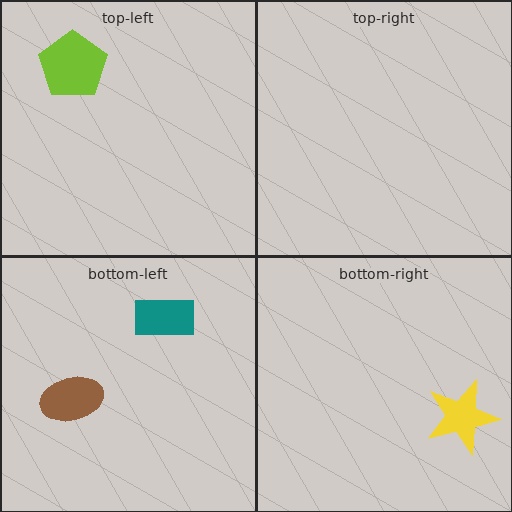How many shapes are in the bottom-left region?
2.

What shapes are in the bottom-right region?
The yellow star.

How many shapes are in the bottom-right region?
1.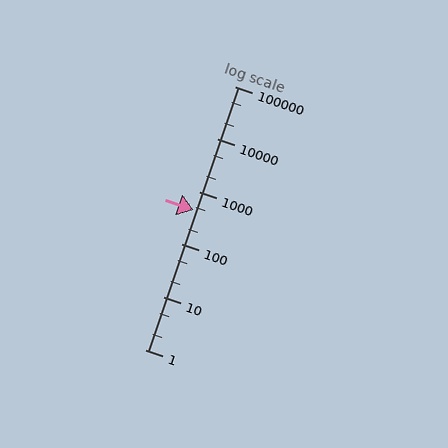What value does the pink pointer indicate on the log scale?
The pointer indicates approximately 450.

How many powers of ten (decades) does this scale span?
The scale spans 5 decades, from 1 to 100000.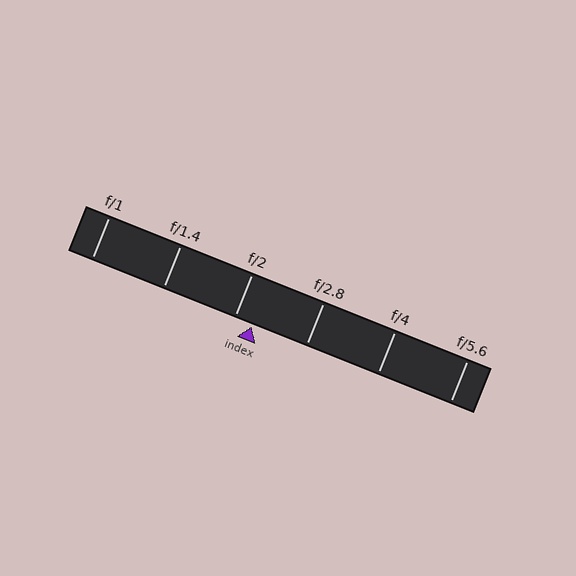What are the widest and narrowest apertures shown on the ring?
The widest aperture shown is f/1 and the narrowest is f/5.6.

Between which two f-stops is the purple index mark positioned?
The index mark is between f/2 and f/2.8.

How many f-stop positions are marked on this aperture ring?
There are 6 f-stop positions marked.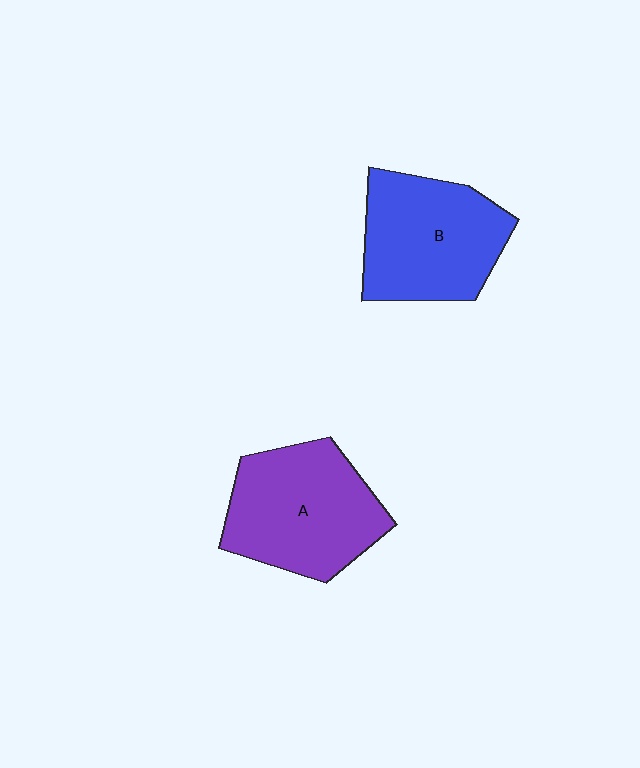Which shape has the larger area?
Shape A (purple).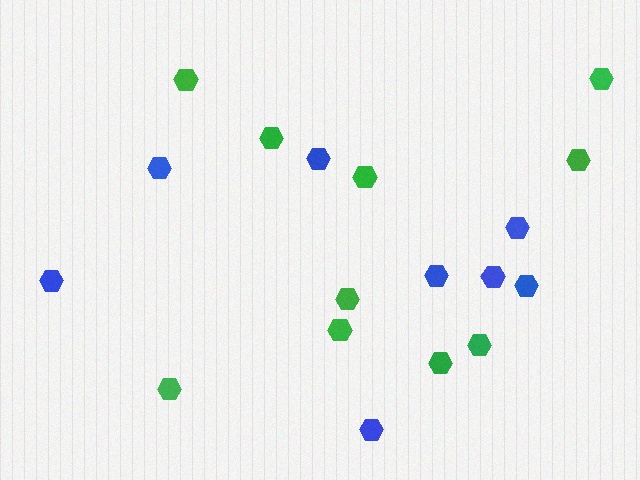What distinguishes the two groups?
There are 2 groups: one group of blue hexagons (8) and one group of green hexagons (10).